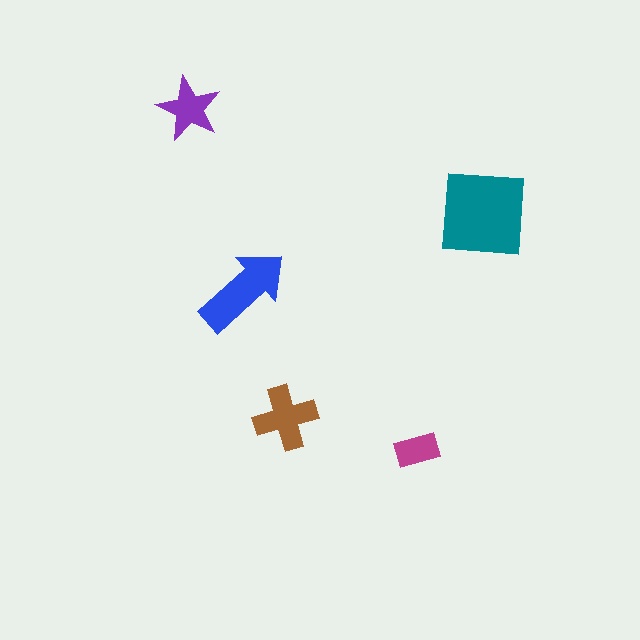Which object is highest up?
The purple star is topmost.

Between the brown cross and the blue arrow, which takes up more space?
The blue arrow.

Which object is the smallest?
The magenta rectangle.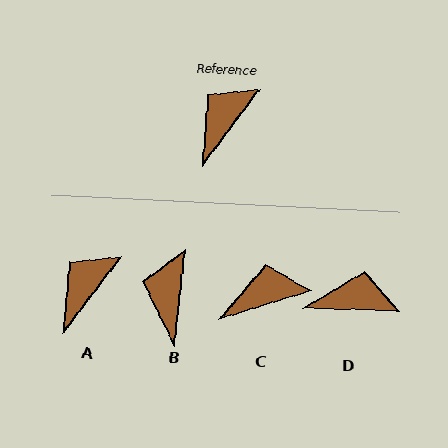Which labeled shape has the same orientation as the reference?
A.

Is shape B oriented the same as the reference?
No, it is off by about 31 degrees.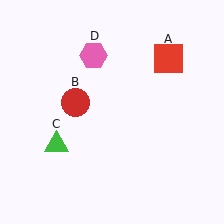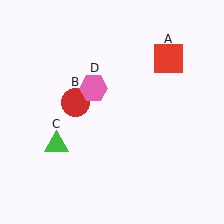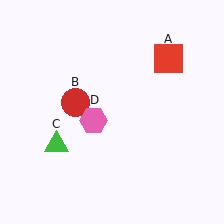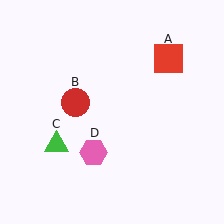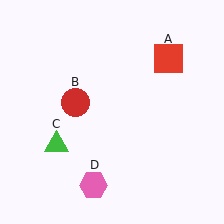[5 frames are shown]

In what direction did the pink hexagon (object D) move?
The pink hexagon (object D) moved down.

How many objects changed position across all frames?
1 object changed position: pink hexagon (object D).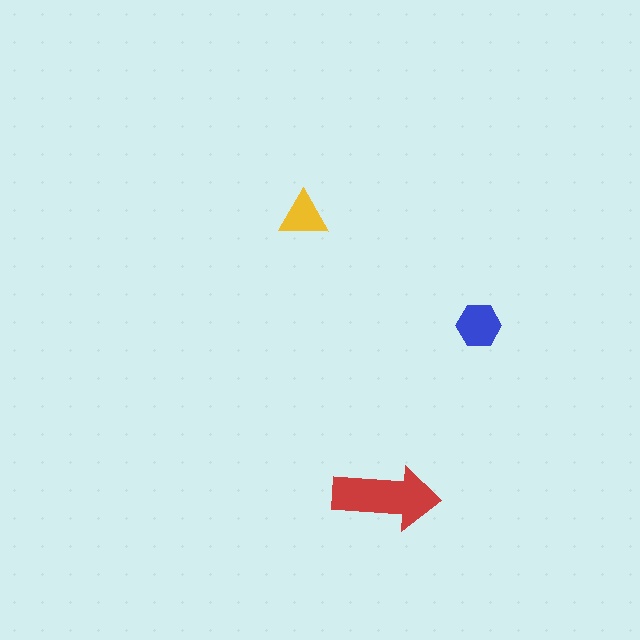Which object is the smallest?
The yellow triangle.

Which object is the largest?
The red arrow.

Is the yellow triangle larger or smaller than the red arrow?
Smaller.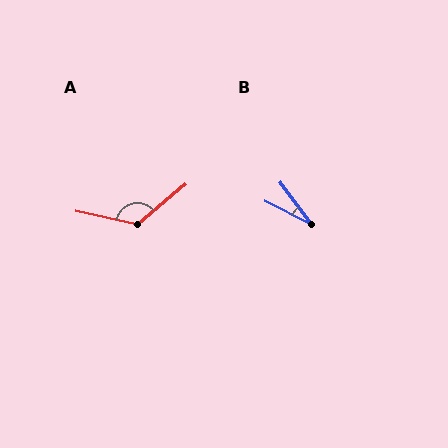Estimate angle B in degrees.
Approximately 27 degrees.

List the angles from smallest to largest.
B (27°), A (127°).